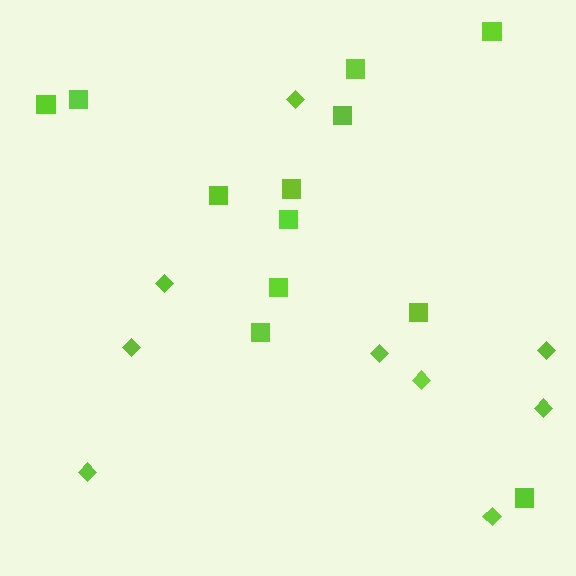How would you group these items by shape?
There are 2 groups: one group of squares (12) and one group of diamonds (9).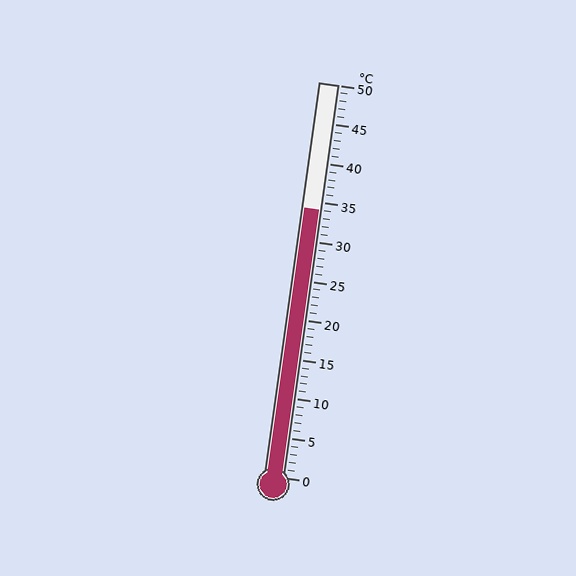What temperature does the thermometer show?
The thermometer shows approximately 34°C.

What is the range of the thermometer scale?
The thermometer scale ranges from 0°C to 50°C.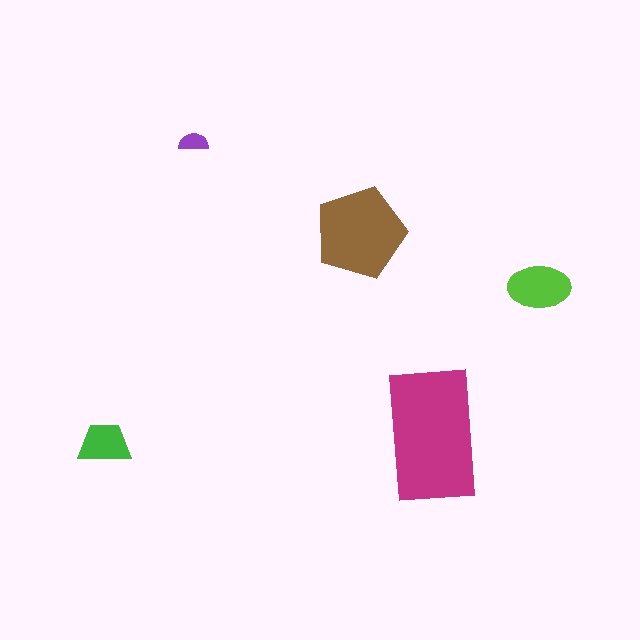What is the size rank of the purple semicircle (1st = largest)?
5th.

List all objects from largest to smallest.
The magenta rectangle, the brown pentagon, the lime ellipse, the green trapezoid, the purple semicircle.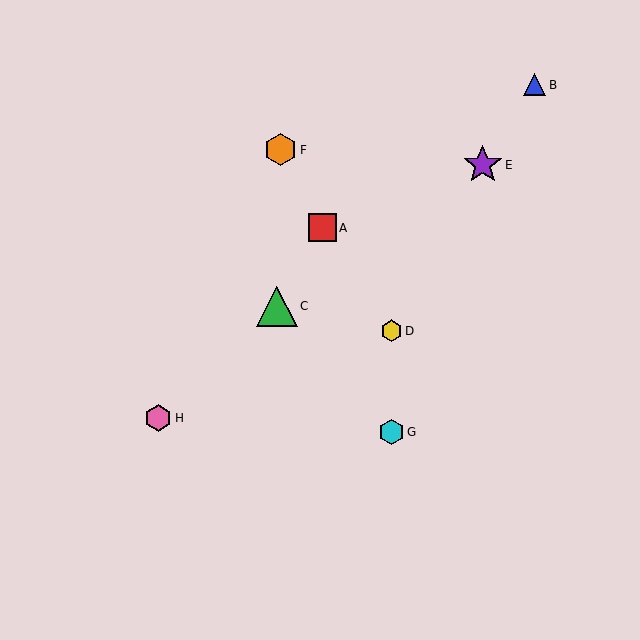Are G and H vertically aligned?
No, G is at x≈392 and H is at x≈158.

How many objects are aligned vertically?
2 objects (D, G) are aligned vertically.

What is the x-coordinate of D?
Object D is at x≈392.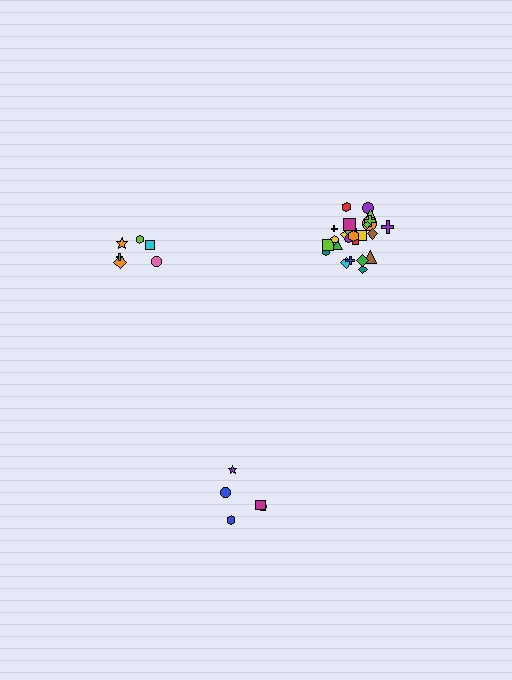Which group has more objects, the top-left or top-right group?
The top-right group.